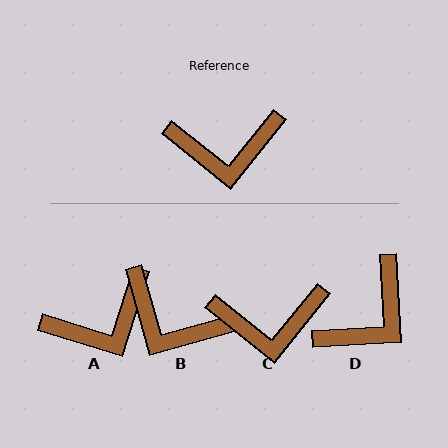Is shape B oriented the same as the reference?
No, it is off by about 36 degrees.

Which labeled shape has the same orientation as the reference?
C.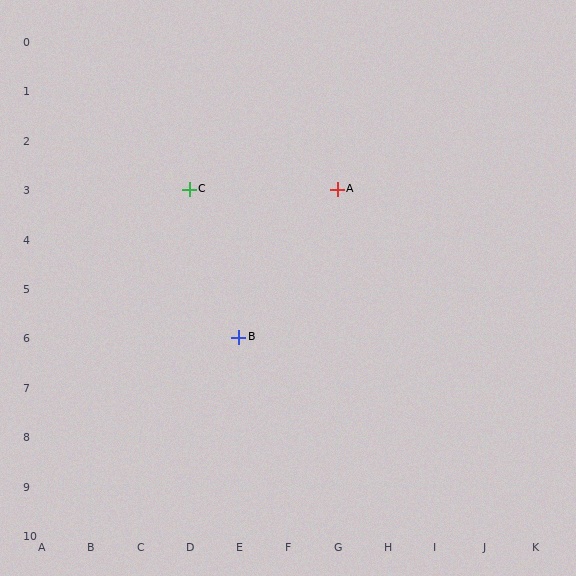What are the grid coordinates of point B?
Point B is at grid coordinates (E, 6).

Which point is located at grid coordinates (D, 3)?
Point C is at (D, 3).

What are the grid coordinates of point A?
Point A is at grid coordinates (G, 3).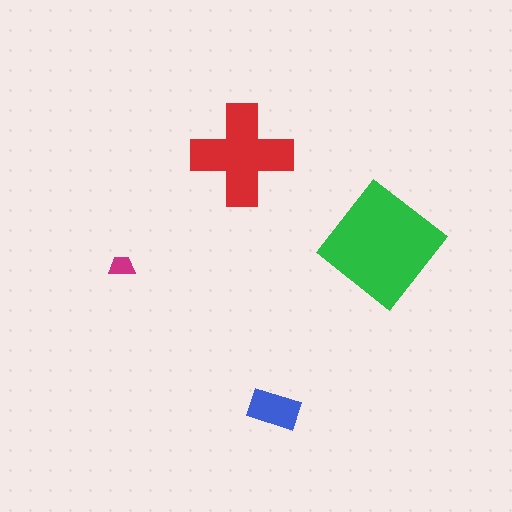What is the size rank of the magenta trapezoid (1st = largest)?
4th.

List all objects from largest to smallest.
The green diamond, the red cross, the blue rectangle, the magenta trapezoid.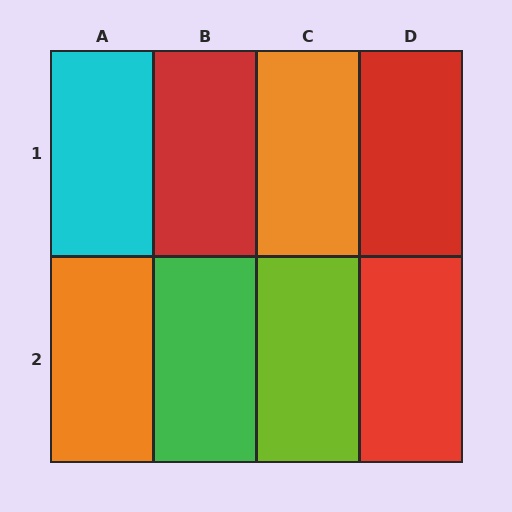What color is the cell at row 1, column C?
Orange.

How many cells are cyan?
1 cell is cyan.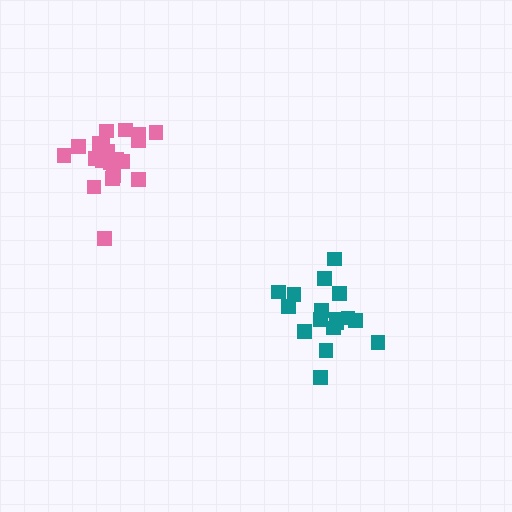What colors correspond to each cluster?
The clusters are colored: pink, teal.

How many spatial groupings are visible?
There are 2 spatial groupings.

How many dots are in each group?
Group 1: 20 dots, Group 2: 17 dots (37 total).